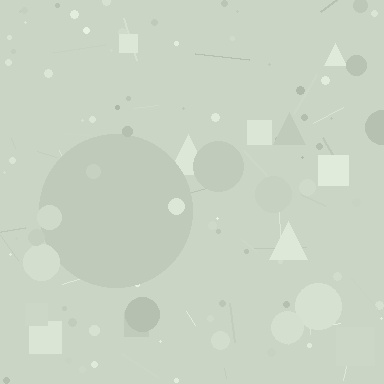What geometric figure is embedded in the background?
A circle is embedded in the background.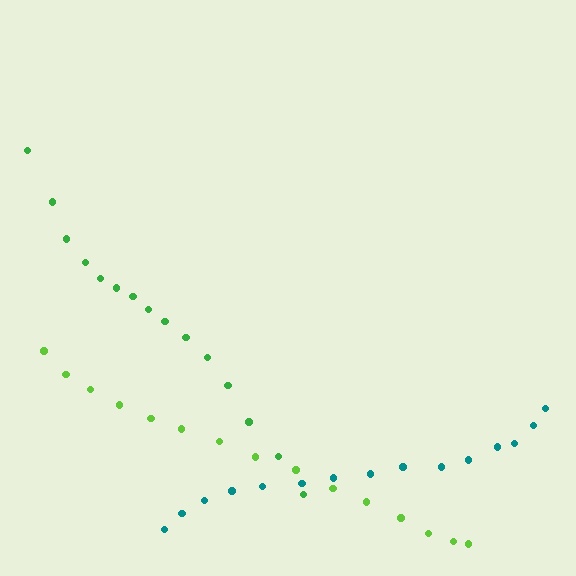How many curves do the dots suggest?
There are 3 distinct paths.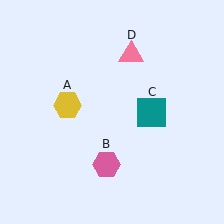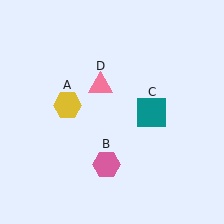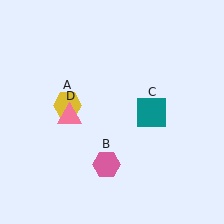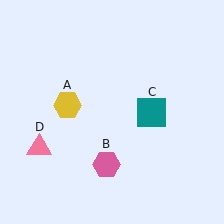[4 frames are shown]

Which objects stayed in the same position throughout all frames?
Yellow hexagon (object A) and pink hexagon (object B) and teal square (object C) remained stationary.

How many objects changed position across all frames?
1 object changed position: pink triangle (object D).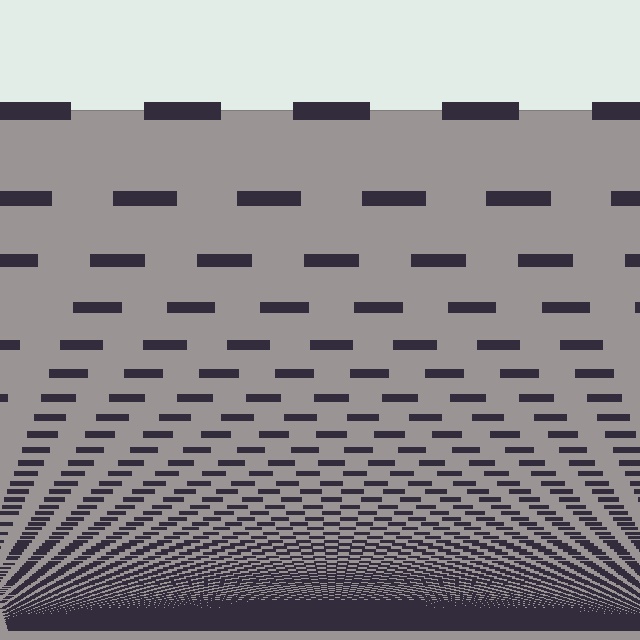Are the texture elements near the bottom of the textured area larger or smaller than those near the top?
Smaller. The gradient is inverted — elements near the bottom are smaller and denser.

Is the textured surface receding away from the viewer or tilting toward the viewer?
The surface appears to tilt toward the viewer. Texture elements get larger and sparser toward the top.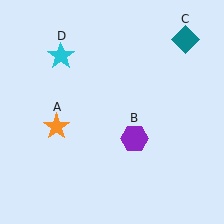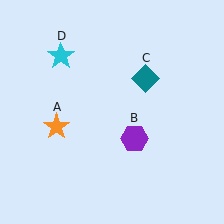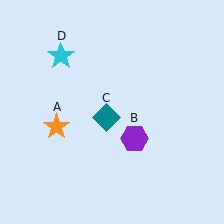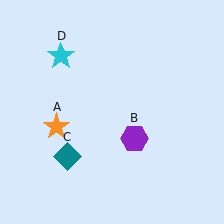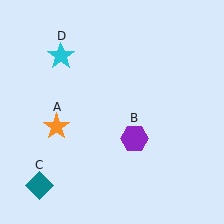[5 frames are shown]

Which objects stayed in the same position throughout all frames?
Orange star (object A) and purple hexagon (object B) and cyan star (object D) remained stationary.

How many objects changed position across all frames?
1 object changed position: teal diamond (object C).